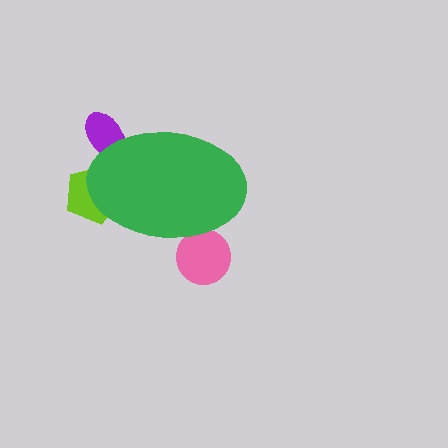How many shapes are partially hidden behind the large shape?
3 shapes are partially hidden.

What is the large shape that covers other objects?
A green ellipse.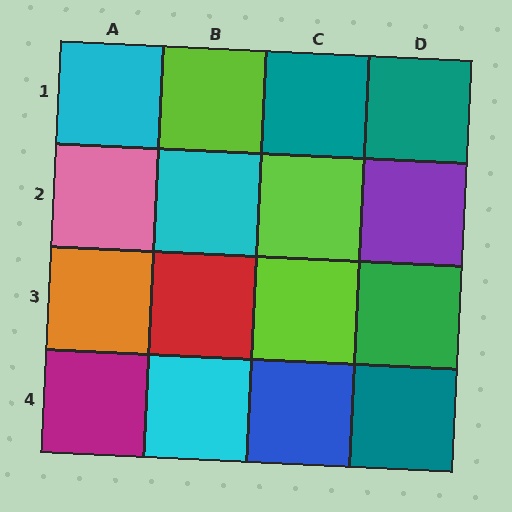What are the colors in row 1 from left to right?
Cyan, lime, teal, teal.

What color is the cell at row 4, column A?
Magenta.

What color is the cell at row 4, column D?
Teal.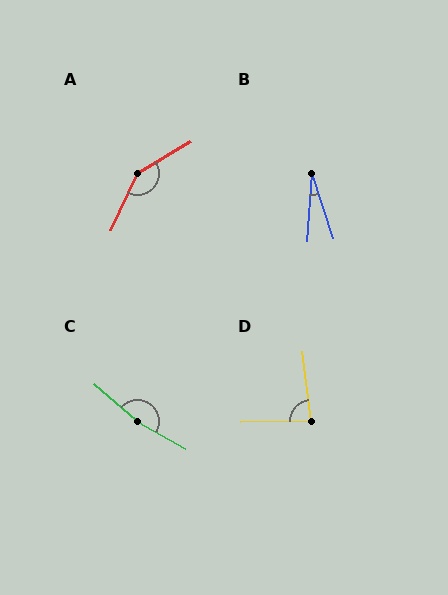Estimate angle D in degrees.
Approximately 84 degrees.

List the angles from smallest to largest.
B (22°), D (84°), A (146°), C (169°).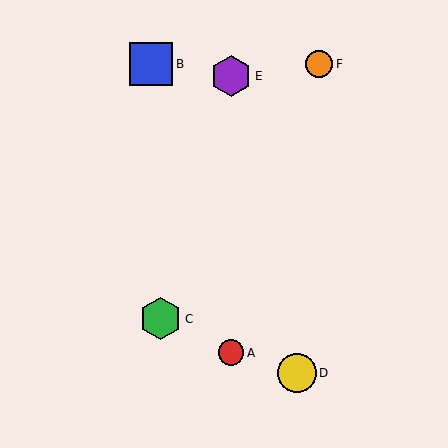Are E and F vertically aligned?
No, E is at x≈231 and F is at x≈319.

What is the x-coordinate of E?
Object E is at x≈231.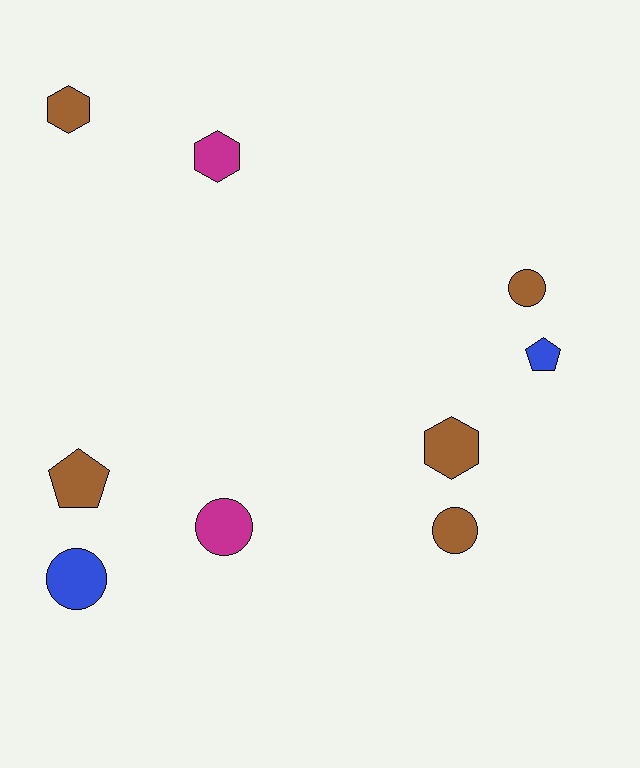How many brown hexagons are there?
There are 2 brown hexagons.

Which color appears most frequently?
Brown, with 5 objects.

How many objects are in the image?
There are 9 objects.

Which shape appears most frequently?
Circle, with 4 objects.